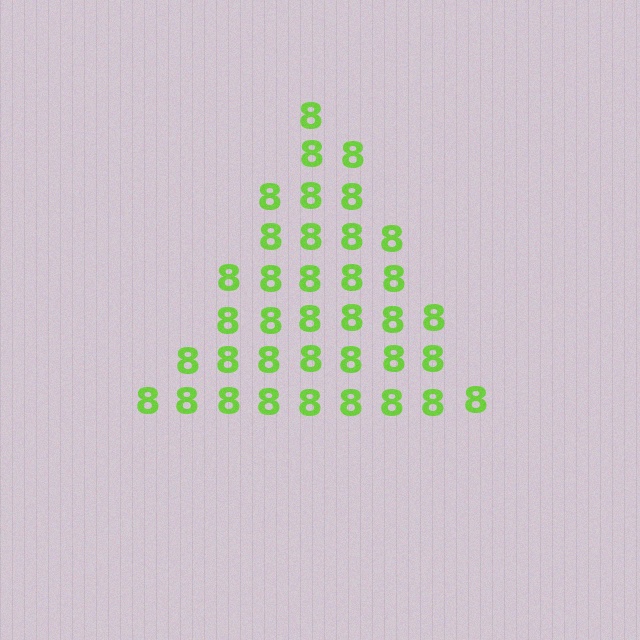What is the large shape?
The large shape is a triangle.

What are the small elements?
The small elements are digit 8's.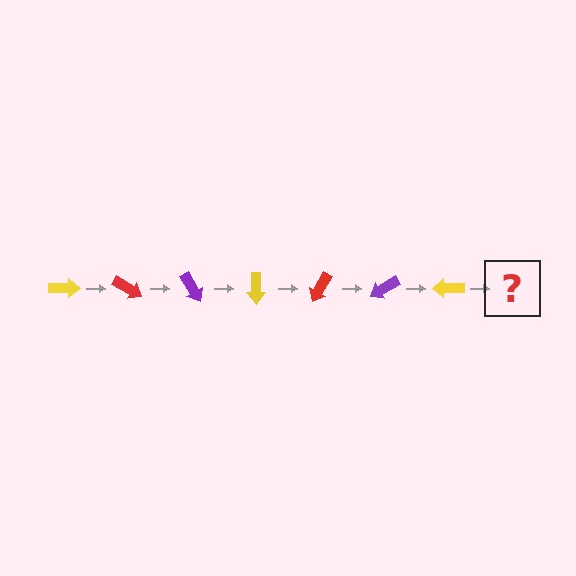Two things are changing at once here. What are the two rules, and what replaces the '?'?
The two rules are that it rotates 30 degrees each step and the color cycles through yellow, red, and purple. The '?' should be a red arrow, rotated 210 degrees from the start.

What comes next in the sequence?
The next element should be a red arrow, rotated 210 degrees from the start.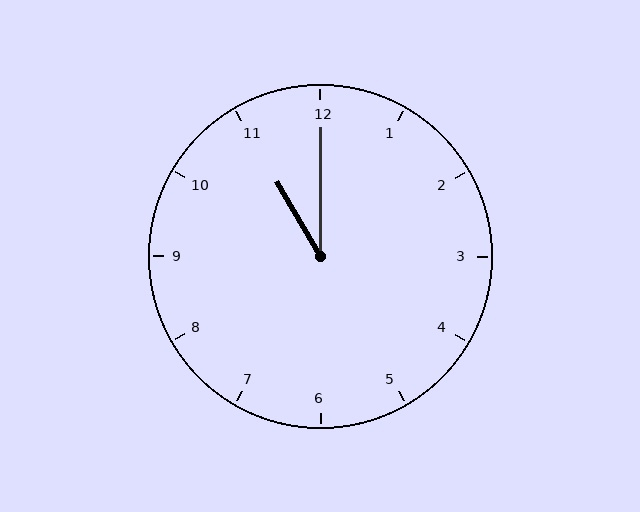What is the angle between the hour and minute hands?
Approximately 30 degrees.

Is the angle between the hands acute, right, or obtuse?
It is acute.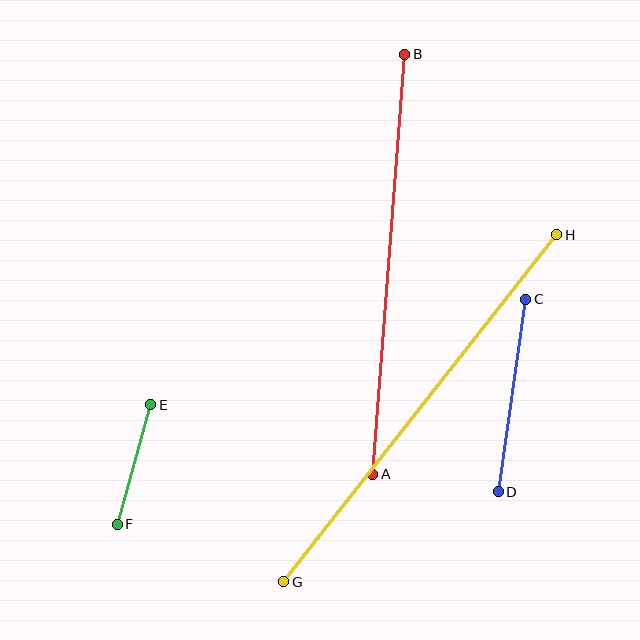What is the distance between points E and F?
The distance is approximately 125 pixels.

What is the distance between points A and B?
The distance is approximately 421 pixels.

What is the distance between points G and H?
The distance is approximately 442 pixels.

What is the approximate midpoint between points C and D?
The midpoint is at approximately (512, 395) pixels.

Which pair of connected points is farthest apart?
Points G and H are farthest apart.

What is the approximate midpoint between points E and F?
The midpoint is at approximately (134, 464) pixels.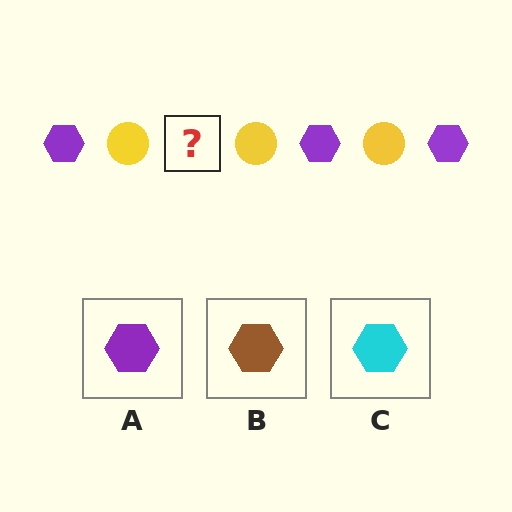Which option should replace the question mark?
Option A.